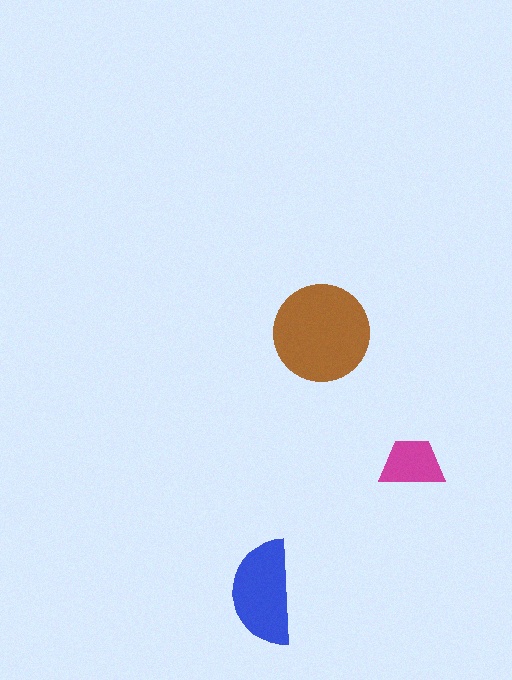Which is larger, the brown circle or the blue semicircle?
The brown circle.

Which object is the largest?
The brown circle.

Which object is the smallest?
The magenta trapezoid.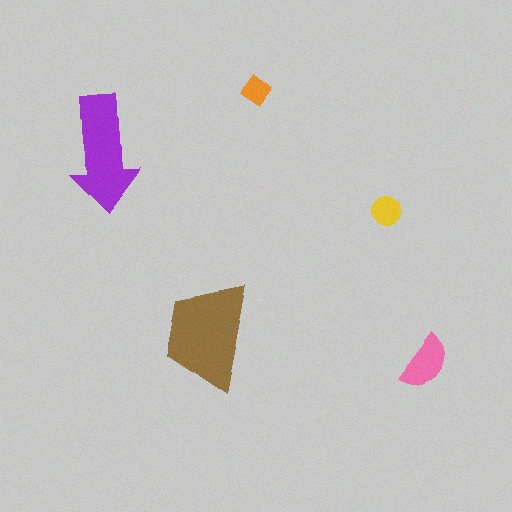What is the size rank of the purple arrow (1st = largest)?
2nd.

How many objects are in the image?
There are 5 objects in the image.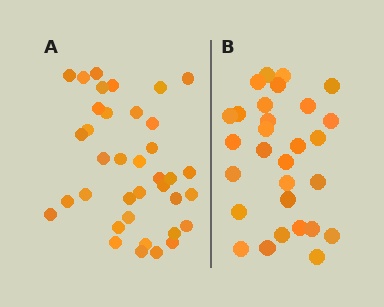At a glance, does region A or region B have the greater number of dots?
Region A (the left region) has more dots.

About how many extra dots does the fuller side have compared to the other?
Region A has roughly 8 or so more dots than region B.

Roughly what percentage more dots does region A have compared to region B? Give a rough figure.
About 30% more.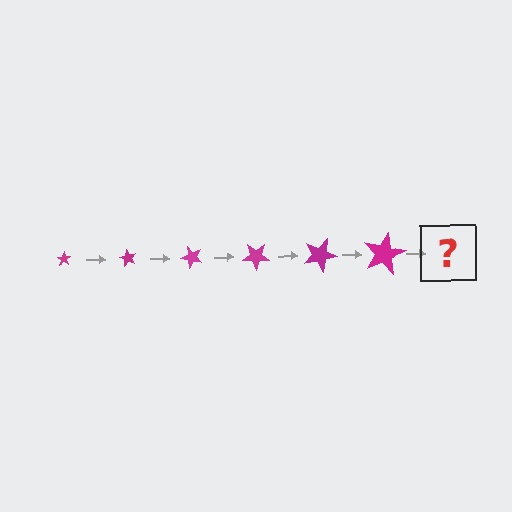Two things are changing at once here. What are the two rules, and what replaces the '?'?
The two rules are that the star grows larger each step and it rotates 60 degrees each step. The '?' should be a star, larger than the previous one and rotated 360 degrees from the start.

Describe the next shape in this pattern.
It should be a star, larger than the previous one and rotated 360 degrees from the start.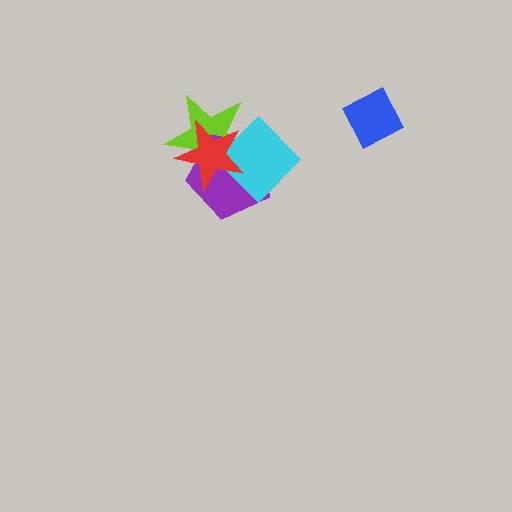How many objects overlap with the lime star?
3 objects overlap with the lime star.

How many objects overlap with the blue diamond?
0 objects overlap with the blue diamond.